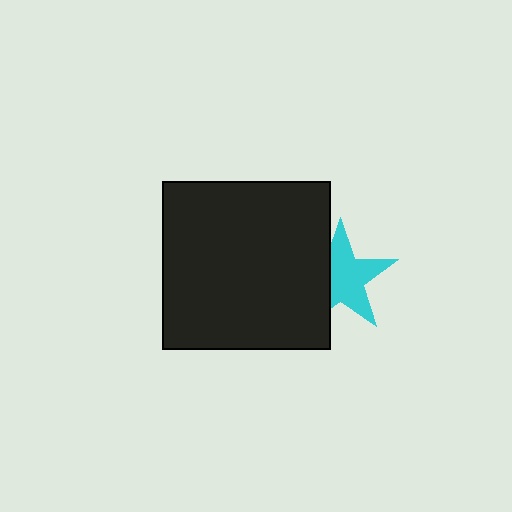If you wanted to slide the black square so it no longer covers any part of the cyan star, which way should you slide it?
Slide it left — that is the most direct way to separate the two shapes.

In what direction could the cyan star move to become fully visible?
The cyan star could move right. That would shift it out from behind the black square entirely.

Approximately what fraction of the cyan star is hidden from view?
Roughly 34% of the cyan star is hidden behind the black square.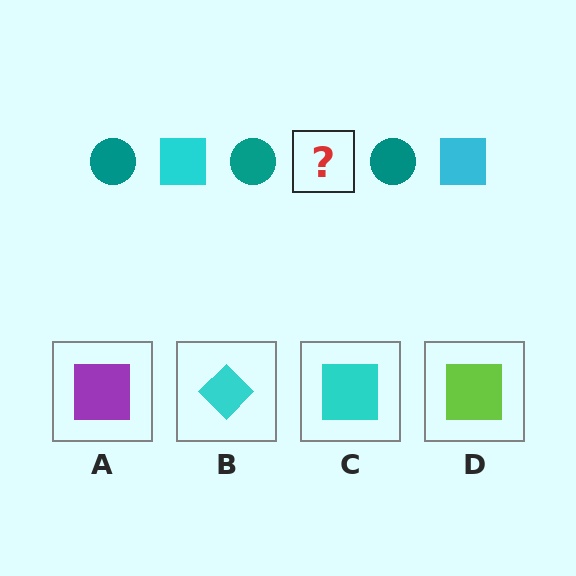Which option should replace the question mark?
Option C.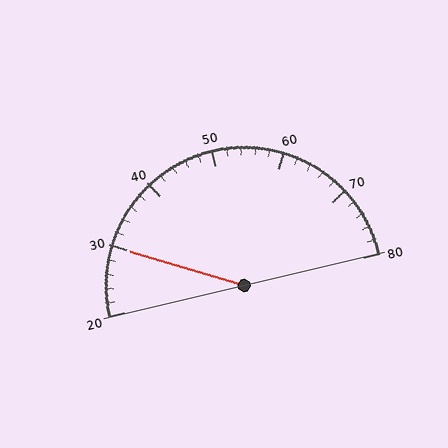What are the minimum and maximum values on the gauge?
The gauge ranges from 20 to 80.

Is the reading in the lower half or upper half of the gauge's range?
The reading is in the lower half of the range (20 to 80).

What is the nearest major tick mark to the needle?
The nearest major tick mark is 30.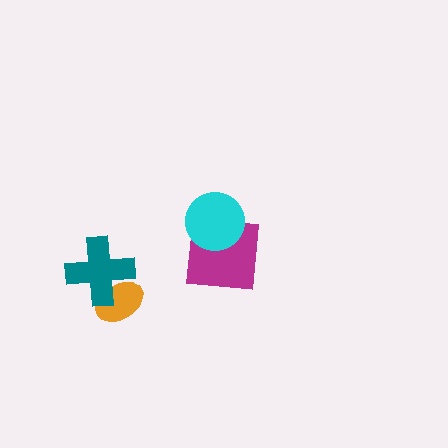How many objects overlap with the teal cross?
1 object overlaps with the teal cross.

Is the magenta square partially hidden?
Yes, it is partially covered by another shape.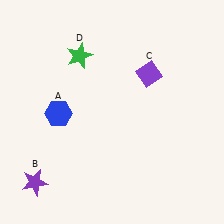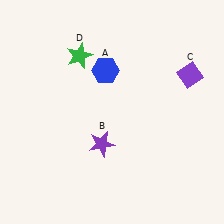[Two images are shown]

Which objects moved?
The objects that moved are: the blue hexagon (A), the purple star (B), the purple diamond (C).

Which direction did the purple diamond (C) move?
The purple diamond (C) moved right.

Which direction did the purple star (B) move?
The purple star (B) moved right.